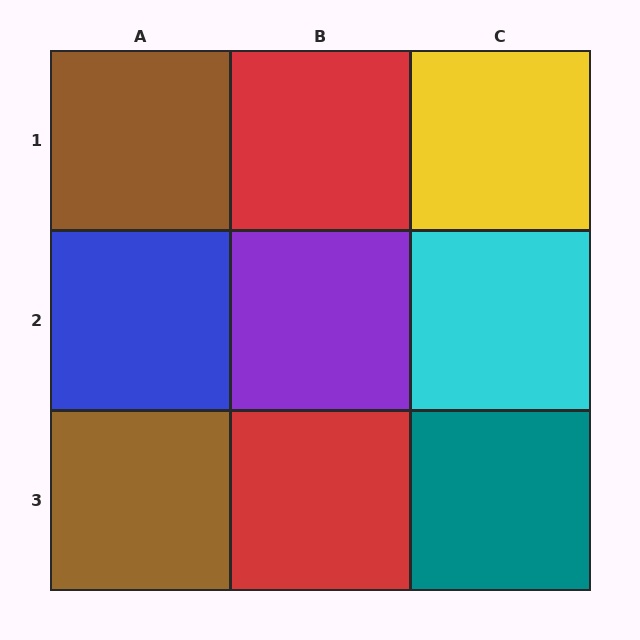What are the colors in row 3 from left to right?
Brown, red, teal.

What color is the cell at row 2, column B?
Purple.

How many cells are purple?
1 cell is purple.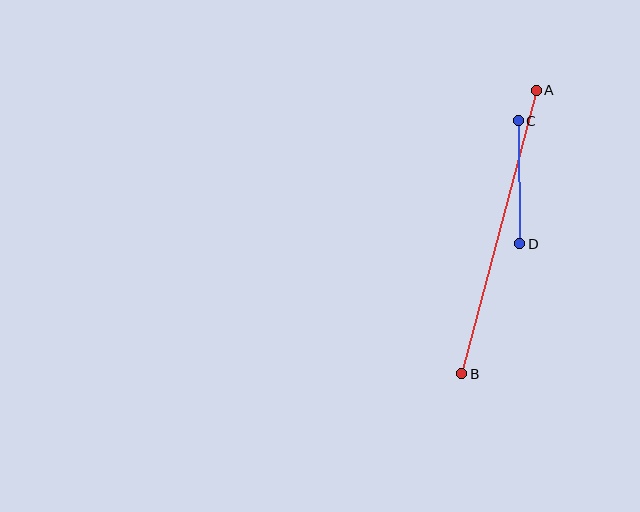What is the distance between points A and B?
The distance is approximately 293 pixels.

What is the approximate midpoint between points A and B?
The midpoint is at approximately (499, 232) pixels.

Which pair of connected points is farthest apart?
Points A and B are farthest apart.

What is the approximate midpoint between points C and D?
The midpoint is at approximately (519, 182) pixels.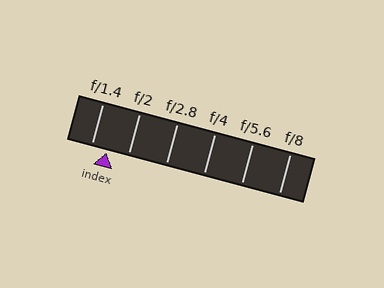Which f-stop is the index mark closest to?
The index mark is closest to f/1.4.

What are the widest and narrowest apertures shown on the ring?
The widest aperture shown is f/1.4 and the narrowest is f/8.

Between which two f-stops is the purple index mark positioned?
The index mark is between f/1.4 and f/2.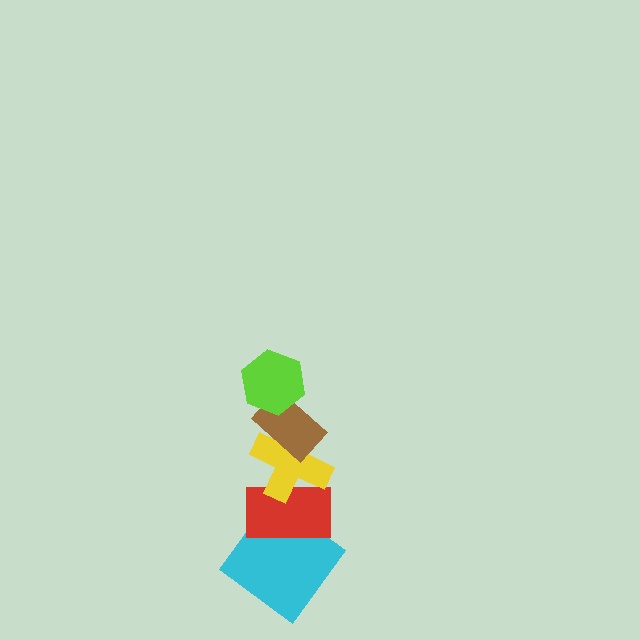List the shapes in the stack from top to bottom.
From top to bottom: the lime hexagon, the brown rectangle, the yellow cross, the red rectangle, the cyan diamond.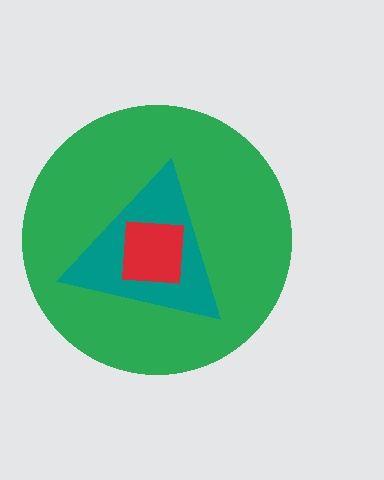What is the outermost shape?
The green circle.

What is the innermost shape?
The red square.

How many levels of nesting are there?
3.